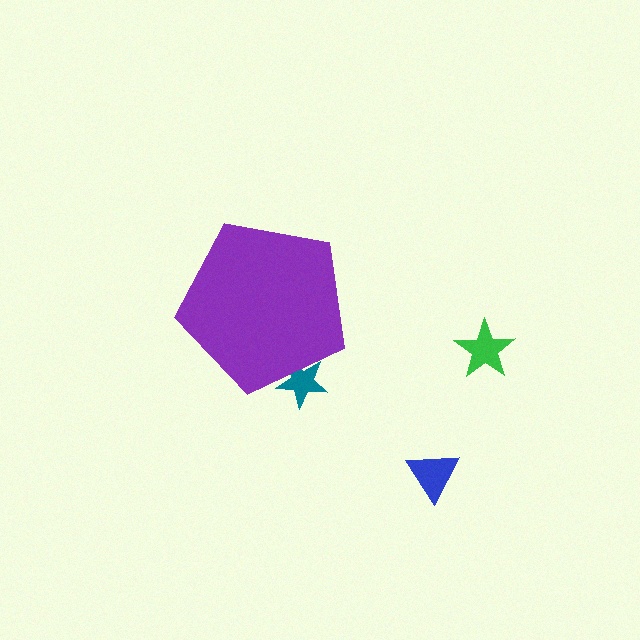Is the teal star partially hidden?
Yes, the teal star is partially hidden behind the purple pentagon.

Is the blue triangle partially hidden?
No, the blue triangle is fully visible.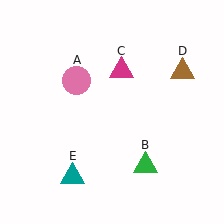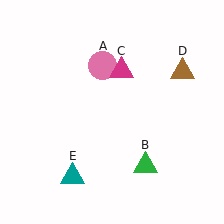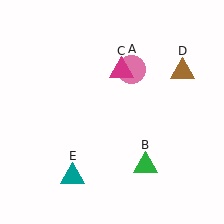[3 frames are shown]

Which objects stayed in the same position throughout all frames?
Green triangle (object B) and magenta triangle (object C) and brown triangle (object D) and teal triangle (object E) remained stationary.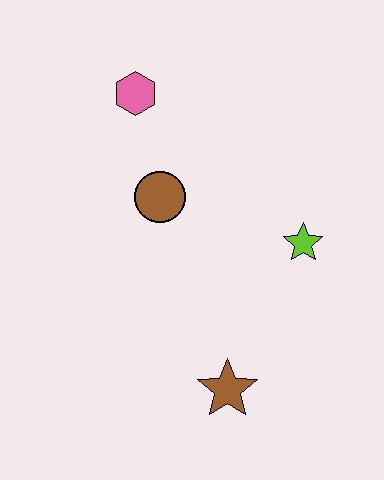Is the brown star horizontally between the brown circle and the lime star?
Yes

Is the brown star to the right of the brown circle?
Yes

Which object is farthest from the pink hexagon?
The brown star is farthest from the pink hexagon.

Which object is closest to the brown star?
The lime star is closest to the brown star.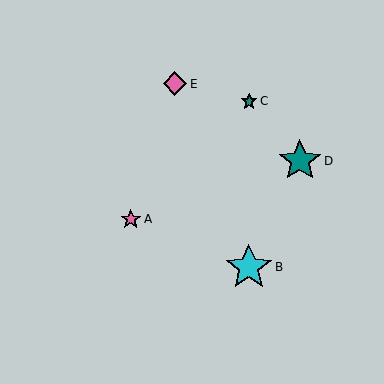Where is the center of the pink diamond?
The center of the pink diamond is at (175, 84).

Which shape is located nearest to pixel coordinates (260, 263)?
The cyan star (labeled B) at (249, 267) is nearest to that location.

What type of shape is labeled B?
Shape B is a cyan star.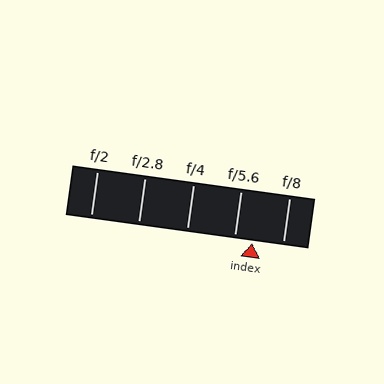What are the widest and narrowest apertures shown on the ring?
The widest aperture shown is f/2 and the narrowest is f/8.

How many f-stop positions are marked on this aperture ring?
There are 5 f-stop positions marked.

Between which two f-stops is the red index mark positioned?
The index mark is between f/5.6 and f/8.